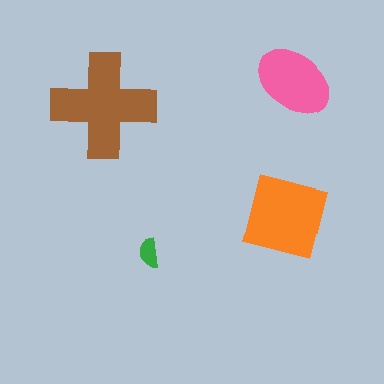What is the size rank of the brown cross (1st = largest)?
1st.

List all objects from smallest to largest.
The green semicircle, the pink ellipse, the orange square, the brown cross.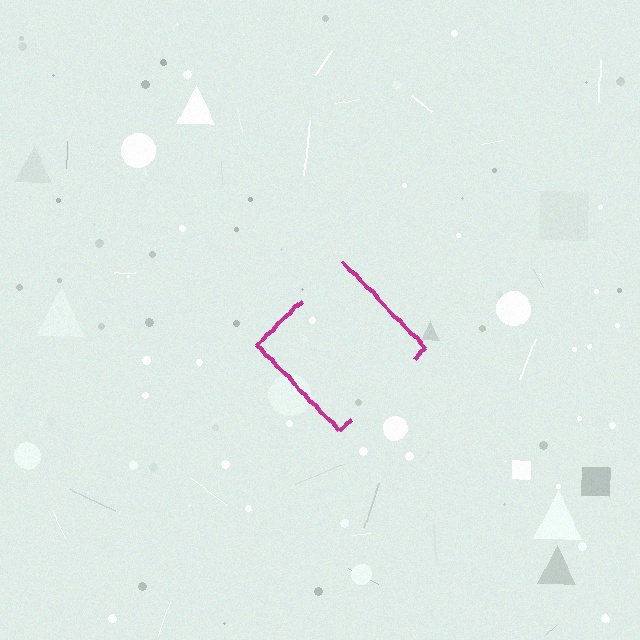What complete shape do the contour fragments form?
The contour fragments form a diamond.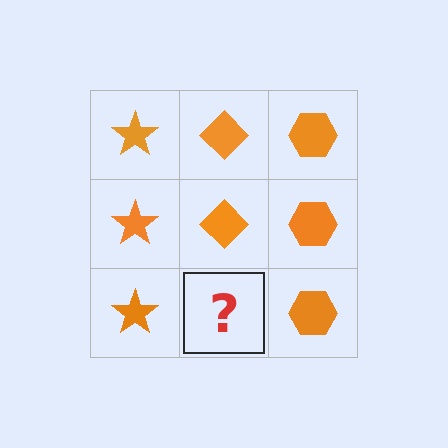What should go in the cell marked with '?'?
The missing cell should contain an orange diamond.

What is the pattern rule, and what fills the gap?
The rule is that each column has a consistent shape. The gap should be filled with an orange diamond.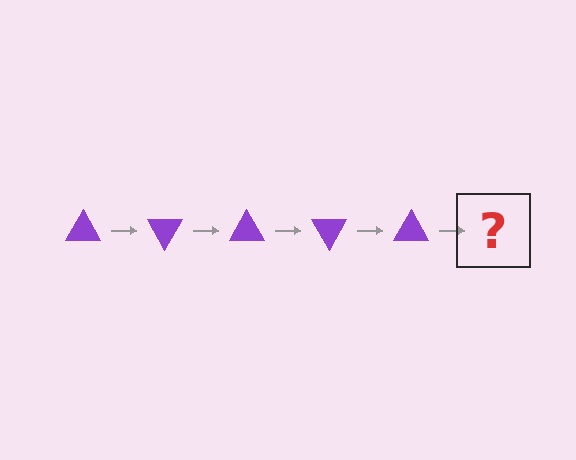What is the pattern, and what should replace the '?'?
The pattern is that the triangle rotates 60 degrees each step. The '?' should be a purple triangle rotated 300 degrees.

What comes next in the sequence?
The next element should be a purple triangle rotated 300 degrees.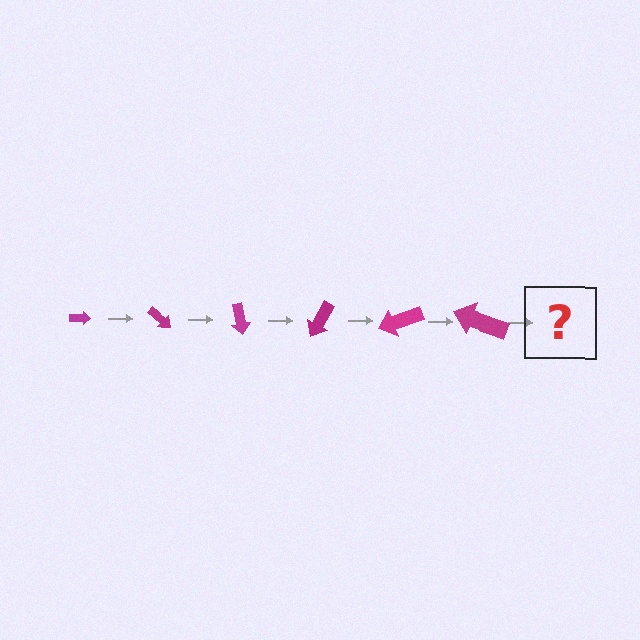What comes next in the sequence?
The next element should be an arrow, larger than the previous one and rotated 240 degrees from the start.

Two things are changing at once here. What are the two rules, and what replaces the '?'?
The two rules are that the arrow grows larger each step and it rotates 40 degrees each step. The '?' should be an arrow, larger than the previous one and rotated 240 degrees from the start.